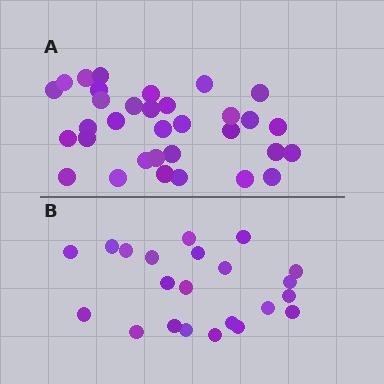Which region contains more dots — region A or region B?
Region A (the top region) has more dots.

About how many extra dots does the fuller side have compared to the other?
Region A has roughly 12 or so more dots than region B.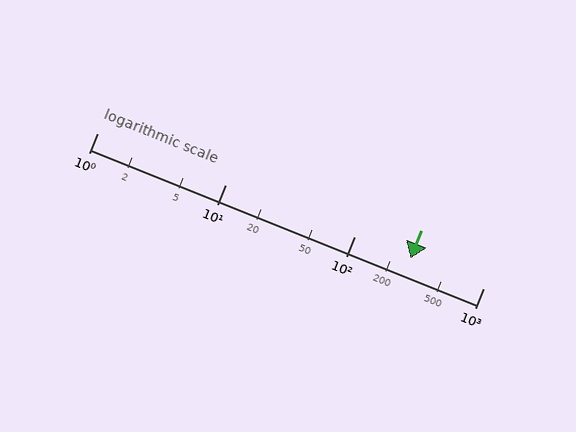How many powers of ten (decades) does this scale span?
The scale spans 3 decades, from 1 to 1000.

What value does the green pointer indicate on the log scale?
The pointer indicates approximately 270.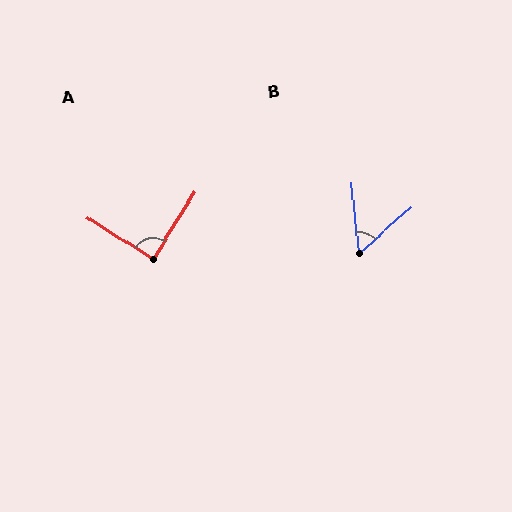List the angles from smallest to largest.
B (54°), A (90°).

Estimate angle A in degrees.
Approximately 90 degrees.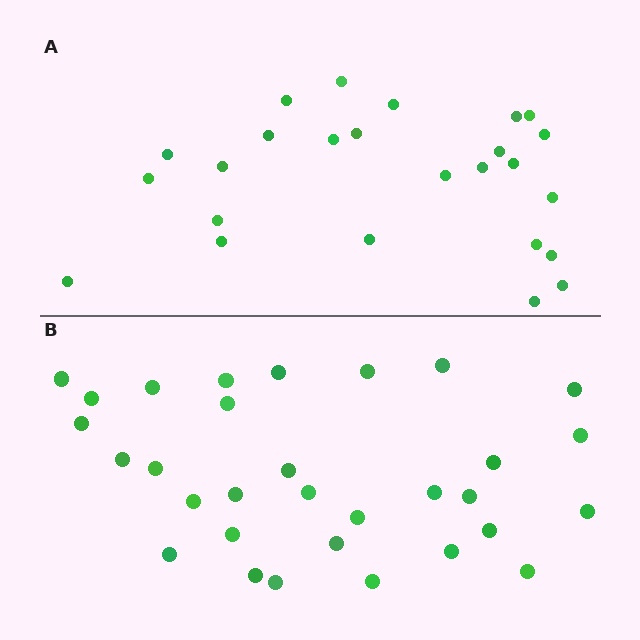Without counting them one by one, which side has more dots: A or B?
Region B (the bottom region) has more dots.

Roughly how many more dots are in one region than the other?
Region B has about 6 more dots than region A.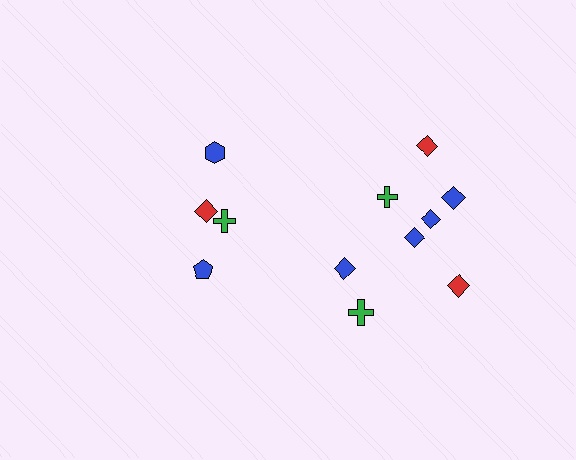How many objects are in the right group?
There are 8 objects.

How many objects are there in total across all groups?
There are 12 objects.